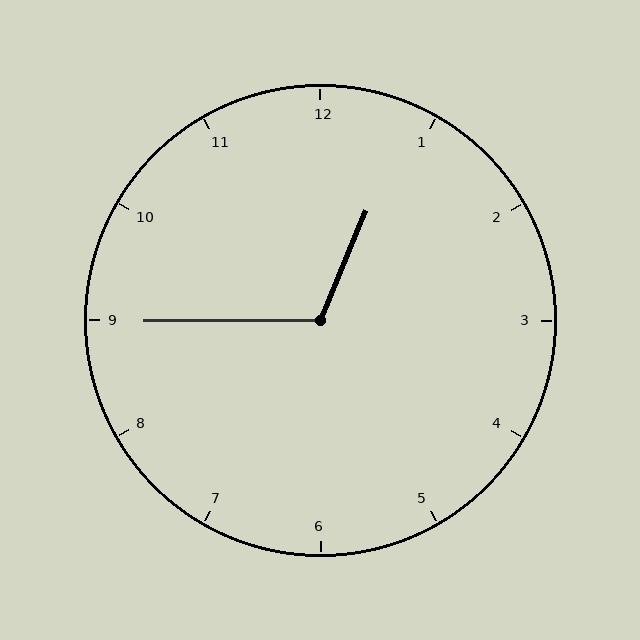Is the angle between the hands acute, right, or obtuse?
It is obtuse.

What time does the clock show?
12:45.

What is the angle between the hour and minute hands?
Approximately 112 degrees.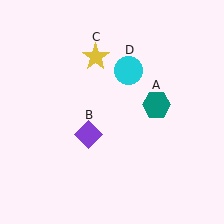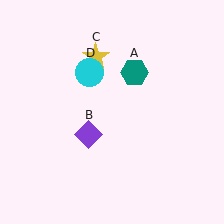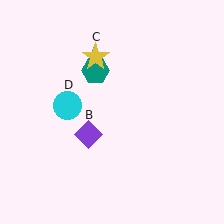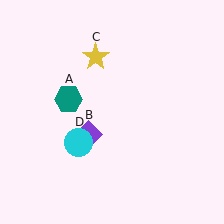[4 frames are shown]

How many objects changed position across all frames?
2 objects changed position: teal hexagon (object A), cyan circle (object D).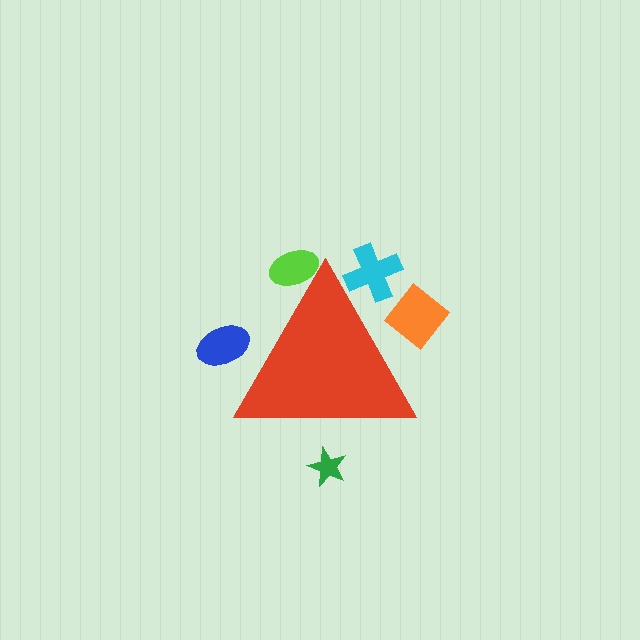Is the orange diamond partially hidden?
Yes, the orange diamond is partially hidden behind the red triangle.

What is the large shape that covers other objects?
A red triangle.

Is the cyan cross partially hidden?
Yes, the cyan cross is partially hidden behind the red triangle.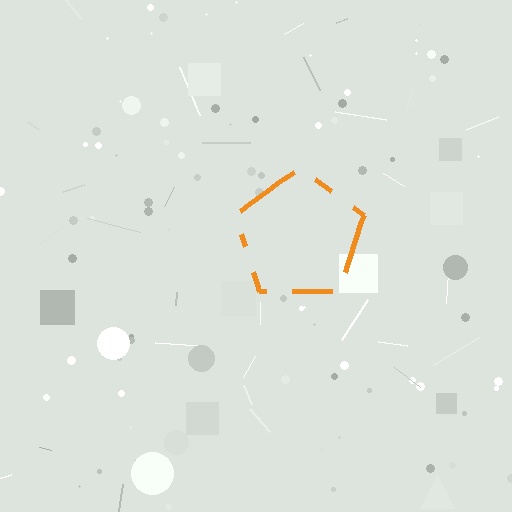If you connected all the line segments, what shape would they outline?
They would outline a pentagon.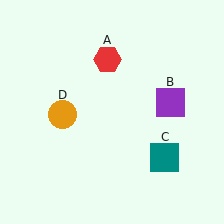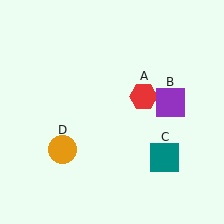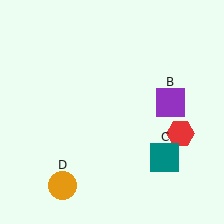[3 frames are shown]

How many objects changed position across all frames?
2 objects changed position: red hexagon (object A), orange circle (object D).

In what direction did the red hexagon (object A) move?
The red hexagon (object A) moved down and to the right.